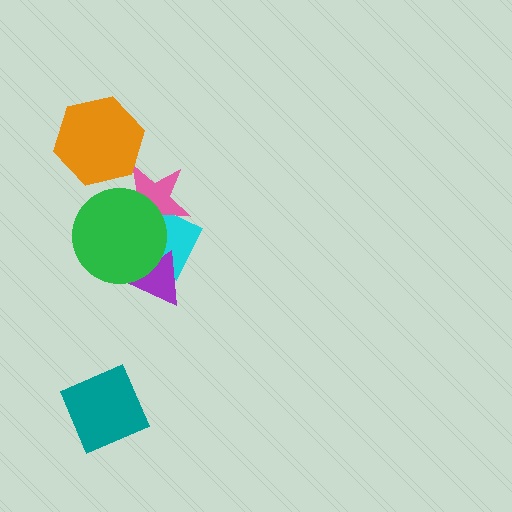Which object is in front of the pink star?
The green circle is in front of the pink star.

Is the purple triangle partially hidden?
Yes, it is partially covered by another shape.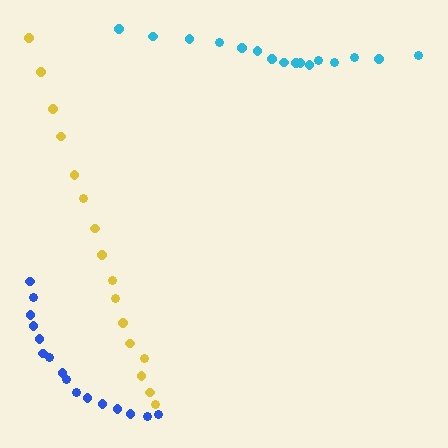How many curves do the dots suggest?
There are 3 distinct paths.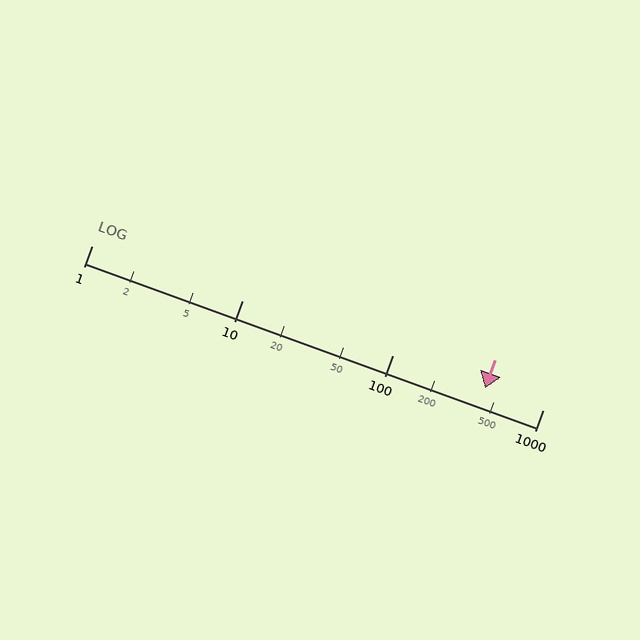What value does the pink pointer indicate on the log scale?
The pointer indicates approximately 410.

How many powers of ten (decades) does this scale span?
The scale spans 3 decades, from 1 to 1000.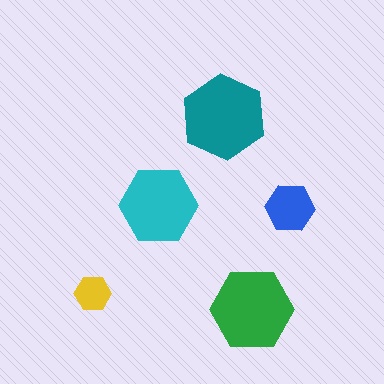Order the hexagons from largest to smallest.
the teal one, the green one, the cyan one, the blue one, the yellow one.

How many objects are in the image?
There are 5 objects in the image.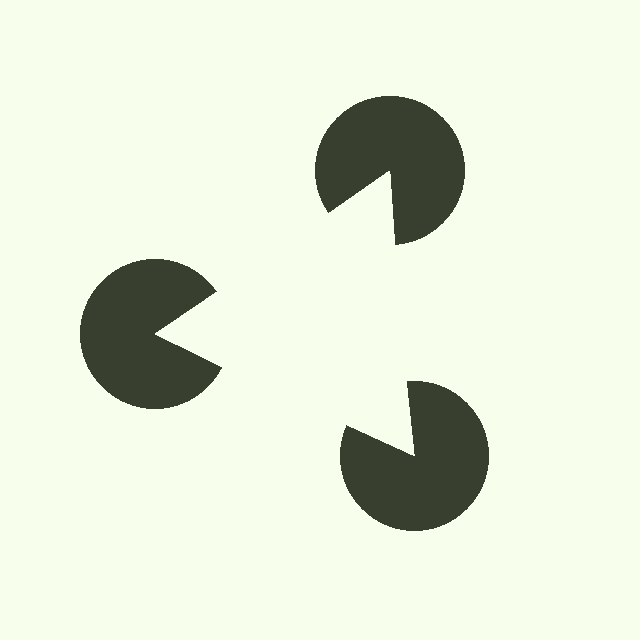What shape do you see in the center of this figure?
An illusory triangle — its edges are inferred from the aligned wedge cuts in the pac-man discs, not physically drawn.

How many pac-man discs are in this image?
There are 3 — one at each vertex of the illusory triangle.